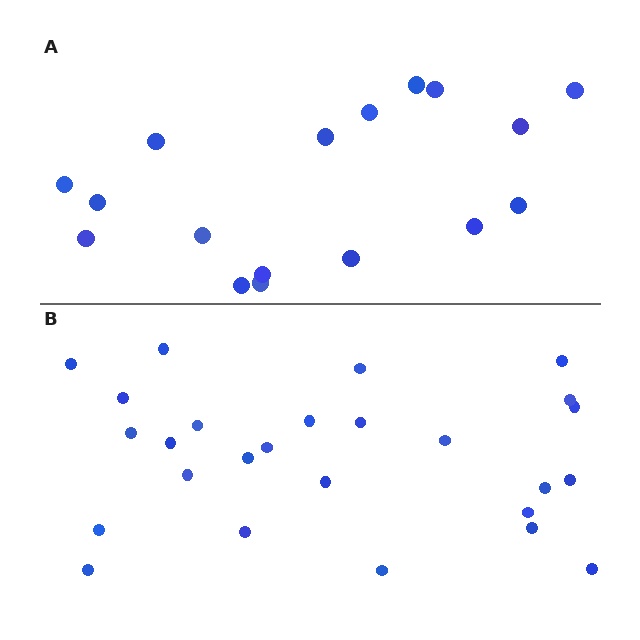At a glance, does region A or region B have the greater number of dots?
Region B (the bottom region) has more dots.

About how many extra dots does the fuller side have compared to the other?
Region B has roughly 8 or so more dots than region A.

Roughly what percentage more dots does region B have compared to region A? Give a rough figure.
About 55% more.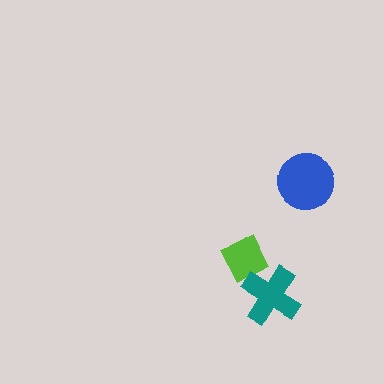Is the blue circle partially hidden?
No, no other shape covers it.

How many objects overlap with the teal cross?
1 object overlaps with the teal cross.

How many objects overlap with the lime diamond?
1 object overlaps with the lime diamond.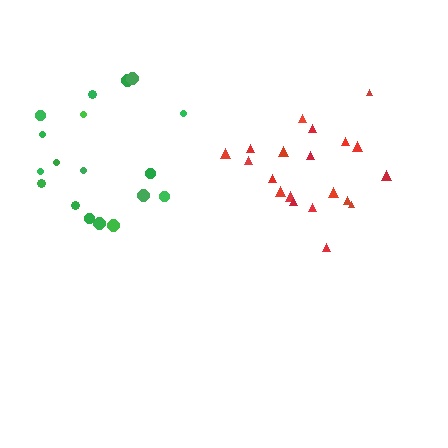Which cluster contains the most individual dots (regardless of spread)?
Red (20).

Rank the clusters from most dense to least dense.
red, green.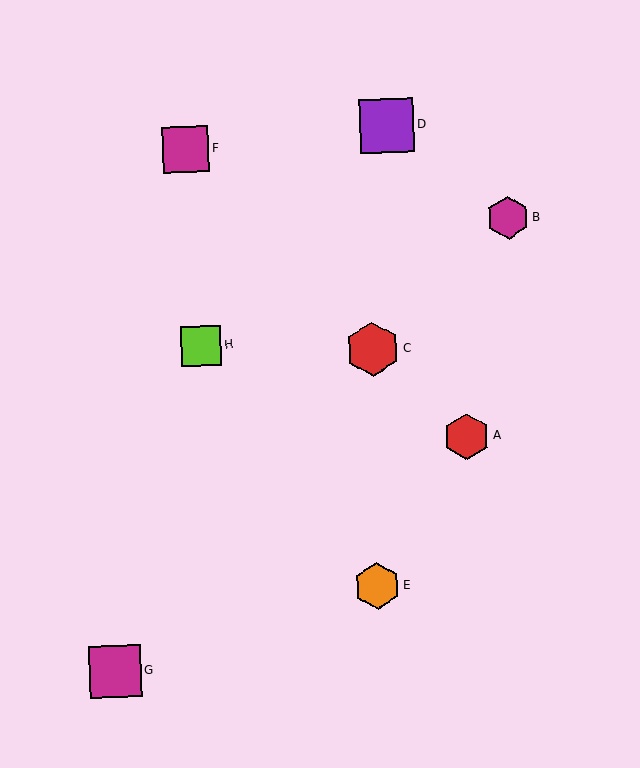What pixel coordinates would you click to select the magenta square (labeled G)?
Click at (115, 671) to select the magenta square G.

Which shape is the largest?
The purple square (labeled D) is the largest.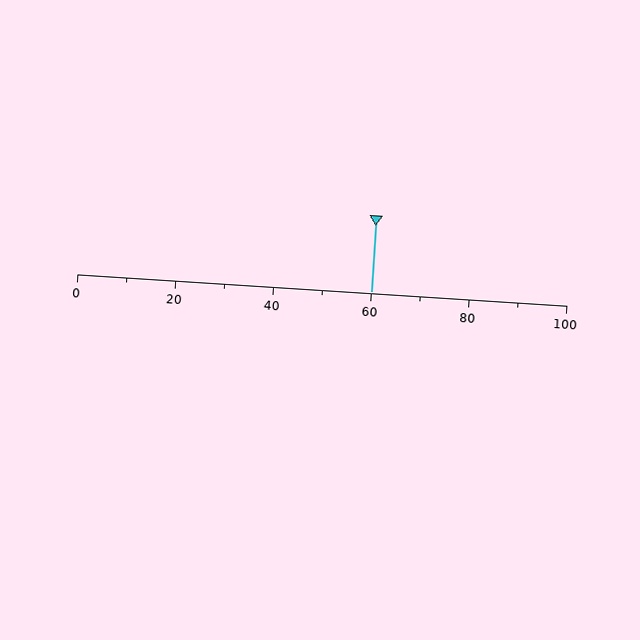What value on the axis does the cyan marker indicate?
The marker indicates approximately 60.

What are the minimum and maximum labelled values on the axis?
The axis runs from 0 to 100.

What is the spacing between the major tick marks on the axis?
The major ticks are spaced 20 apart.